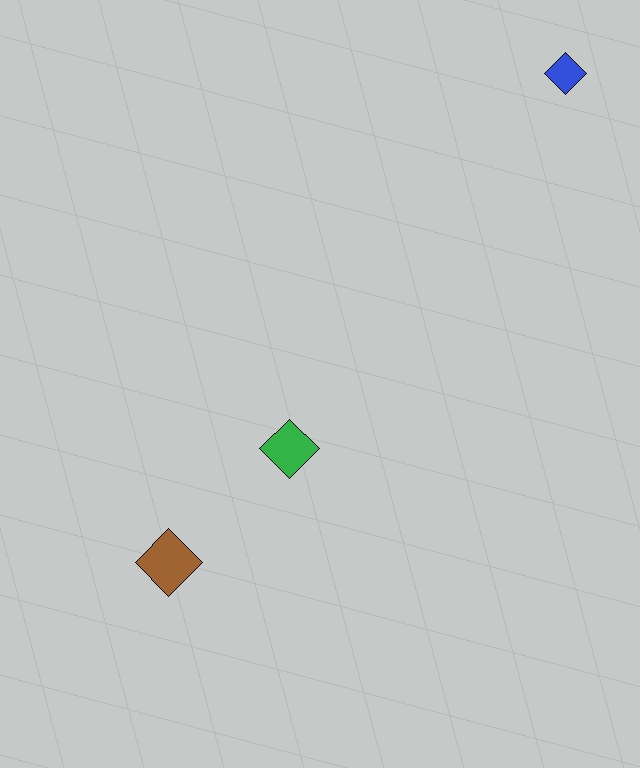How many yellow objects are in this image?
There are no yellow objects.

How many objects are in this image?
There are 3 objects.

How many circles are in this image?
There are no circles.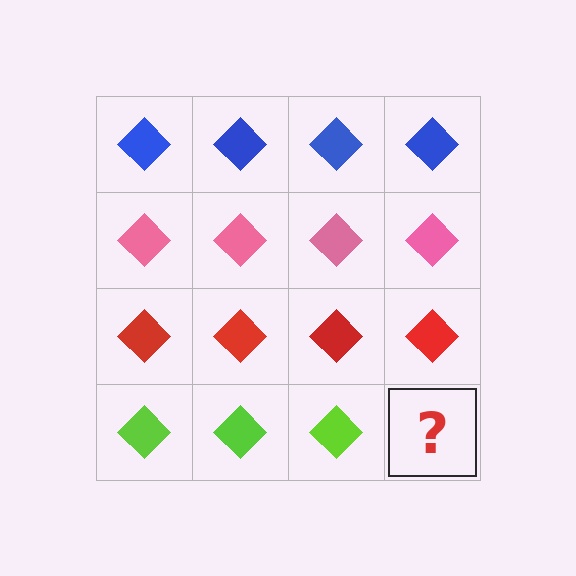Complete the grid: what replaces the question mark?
The question mark should be replaced with a lime diamond.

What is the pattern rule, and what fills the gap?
The rule is that each row has a consistent color. The gap should be filled with a lime diamond.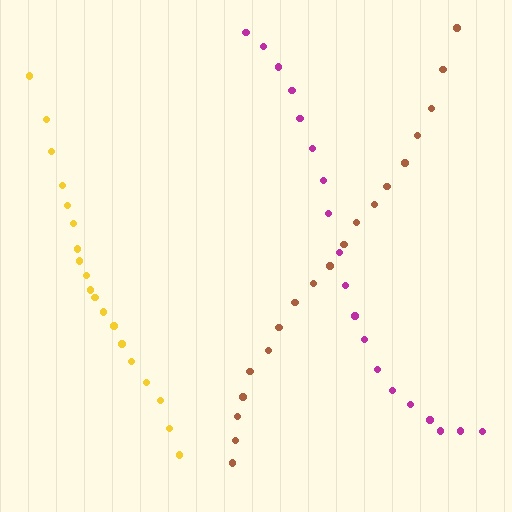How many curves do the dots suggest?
There are 3 distinct paths.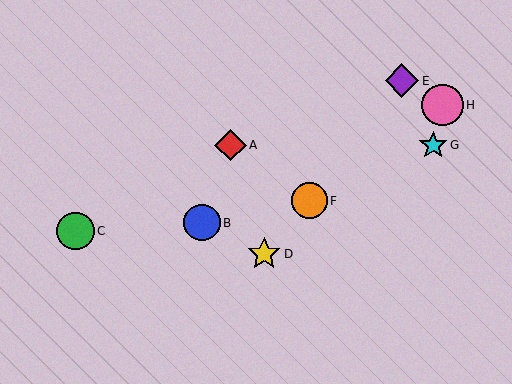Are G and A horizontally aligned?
Yes, both are at y≈145.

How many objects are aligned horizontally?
2 objects (A, G) are aligned horizontally.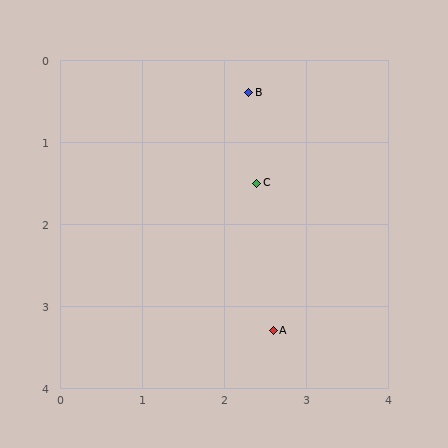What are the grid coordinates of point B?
Point B is at approximately (2.3, 0.4).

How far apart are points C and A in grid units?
Points C and A are about 1.8 grid units apart.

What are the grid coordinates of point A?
Point A is at approximately (2.6, 3.3).